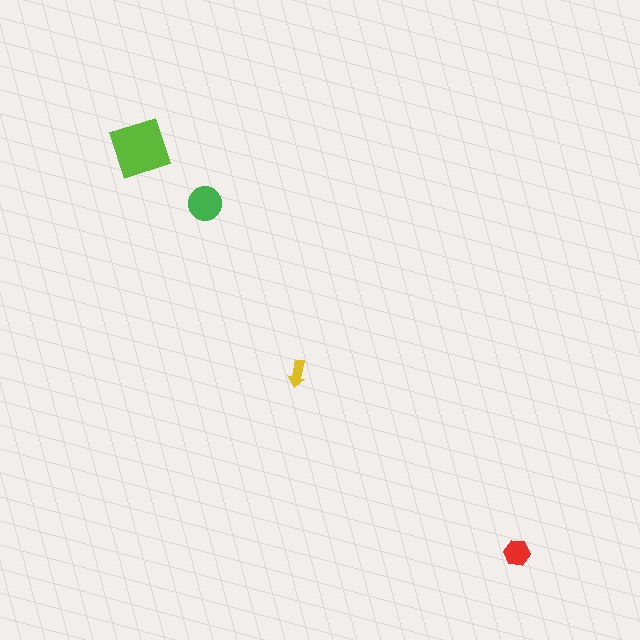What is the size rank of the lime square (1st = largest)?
1st.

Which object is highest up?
The lime square is topmost.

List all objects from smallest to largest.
The yellow arrow, the red hexagon, the green circle, the lime square.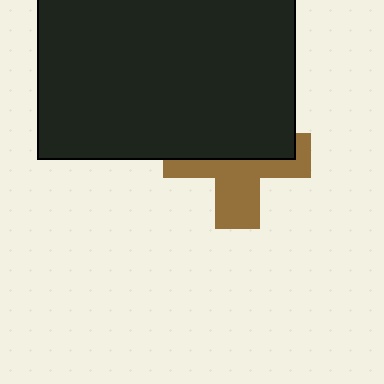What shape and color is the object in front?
The object in front is a black rectangle.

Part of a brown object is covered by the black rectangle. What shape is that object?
It is a cross.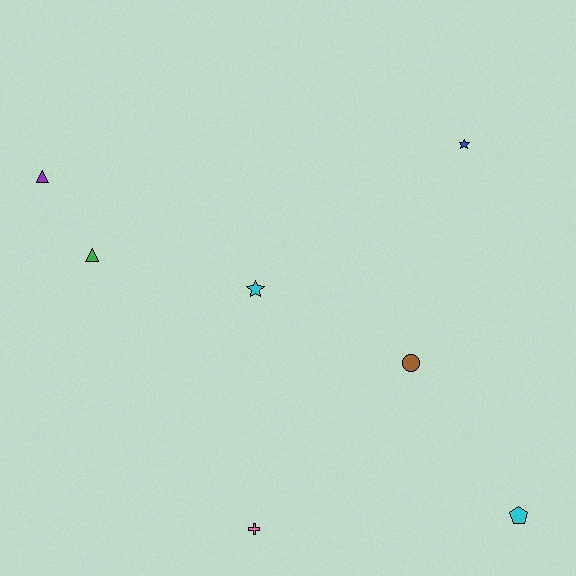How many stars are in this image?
There are 2 stars.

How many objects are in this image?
There are 7 objects.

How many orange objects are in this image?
There are no orange objects.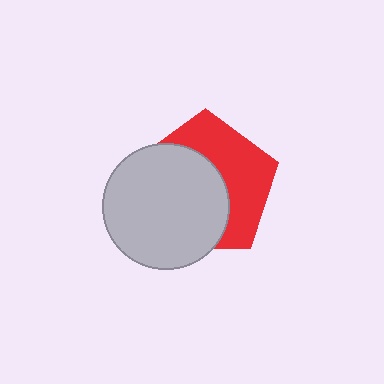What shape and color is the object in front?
The object in front is a light gray circle.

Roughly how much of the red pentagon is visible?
About half of it is visible (roughly 45%).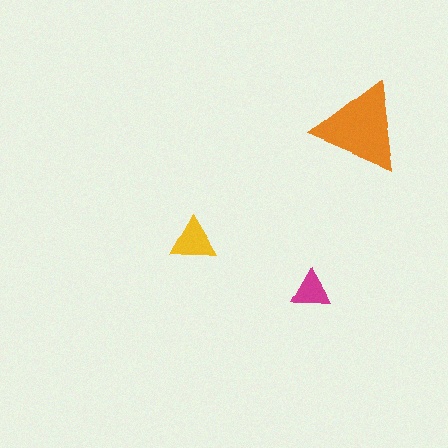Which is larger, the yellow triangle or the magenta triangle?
The yellow one.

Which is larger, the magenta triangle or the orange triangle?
The orange one.